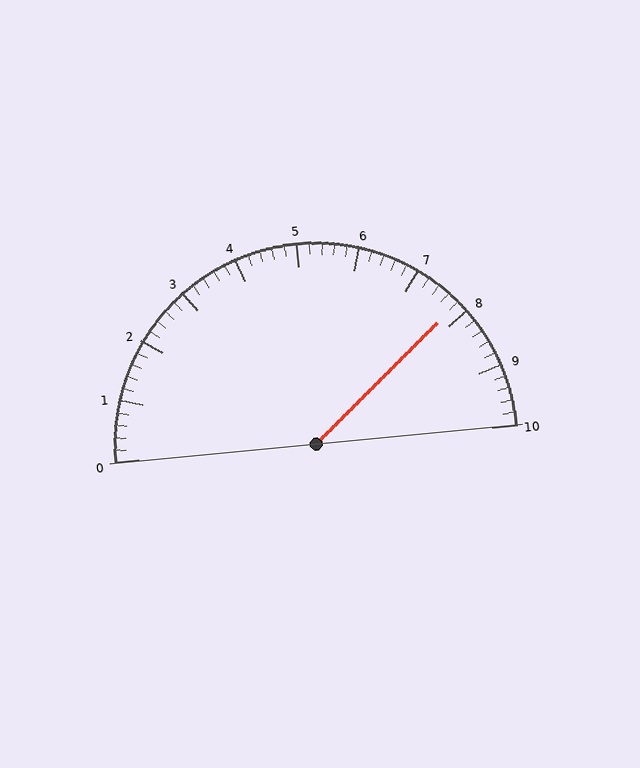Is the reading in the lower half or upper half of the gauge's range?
The reading is in the upper half of the range (0 to 10).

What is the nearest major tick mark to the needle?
The nearest major tick mark is 8.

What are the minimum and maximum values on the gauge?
The gauge ranges from 0 to 10.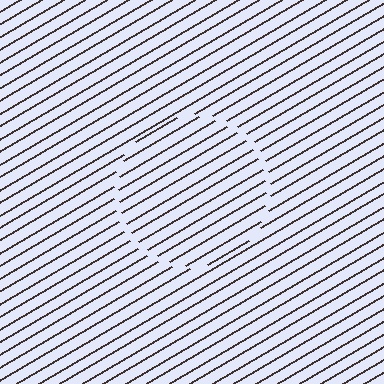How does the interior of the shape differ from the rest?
The interior of the shape contains the same grating, shifted by half a period — the contour is defined by the phase discontinuity where line-ends from the inner and outer gratings abut.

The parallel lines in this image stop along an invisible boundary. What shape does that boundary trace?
An illusory circle. The interior of the shape contains the same grating, shifted by half a period — the contour is defined by the phase discontinuity where line-ends from the inner and outer gratings abut.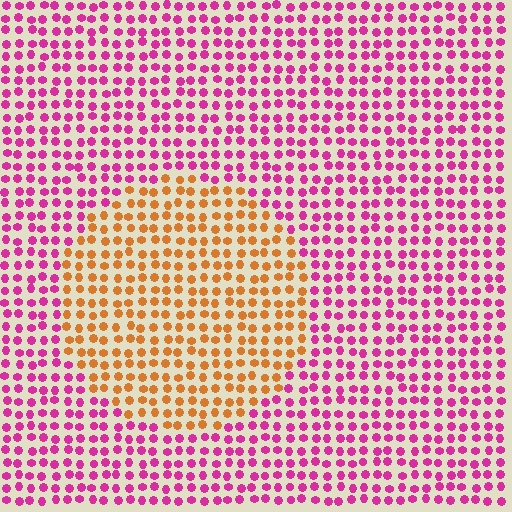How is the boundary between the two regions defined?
The boundary is defined purely by a slight shift in hue (about 67 degrees). Spacing, size, and orientation are identical on both sides.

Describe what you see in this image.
The image is filled with small magenta elements in a uniform arrangement. A circle-shaped region is visible where the elements are tinted to a slightly different hue, forming a subtle color boundary.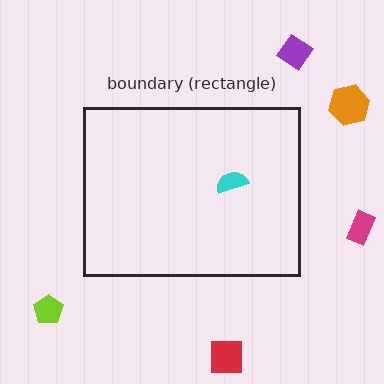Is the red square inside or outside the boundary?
Outside.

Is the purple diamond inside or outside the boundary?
Outside.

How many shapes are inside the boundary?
1 inside, 5 outside.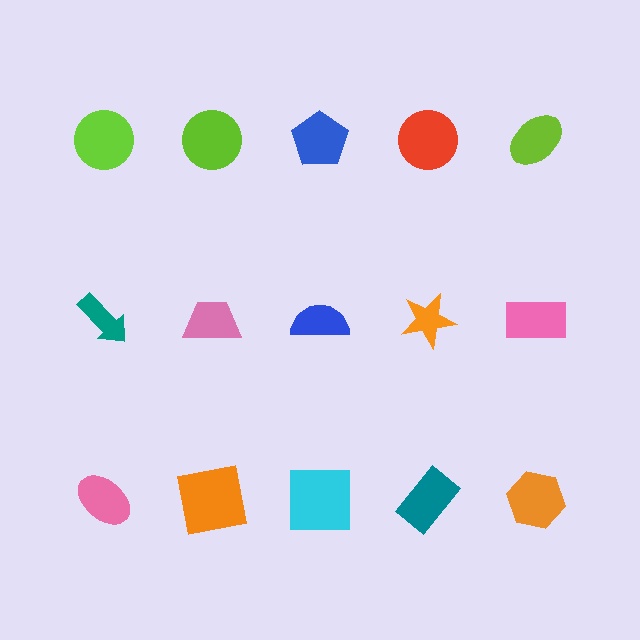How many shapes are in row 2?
5 shapes.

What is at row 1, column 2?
A lime circle.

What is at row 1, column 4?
A red circle.